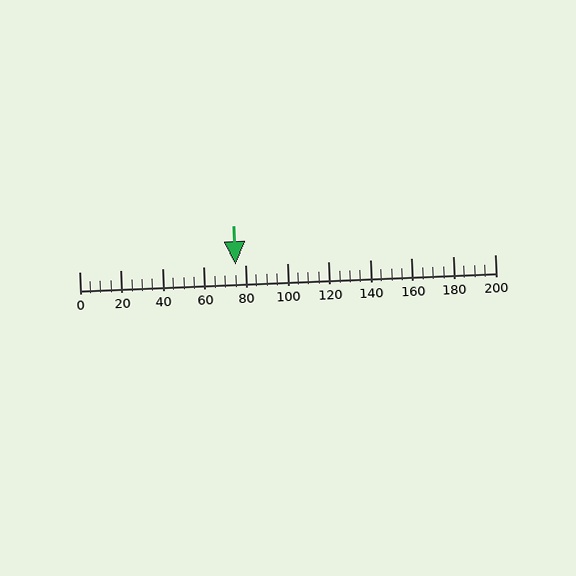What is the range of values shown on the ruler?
The ruler shows values from 0 to 200.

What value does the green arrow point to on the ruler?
The green arrow points to approximately 75.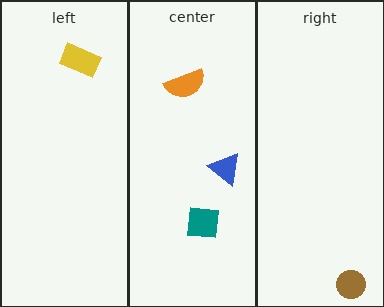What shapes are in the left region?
The yellow rectangle.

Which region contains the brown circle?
The right region.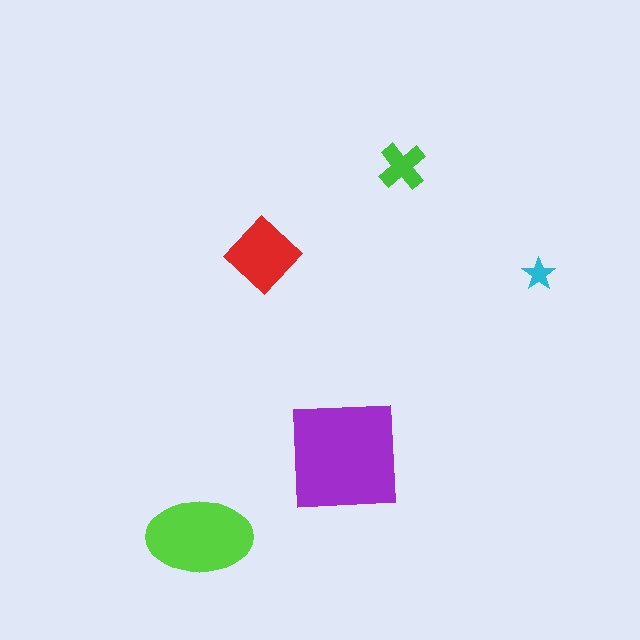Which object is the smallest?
The cyan star.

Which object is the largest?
The purple square.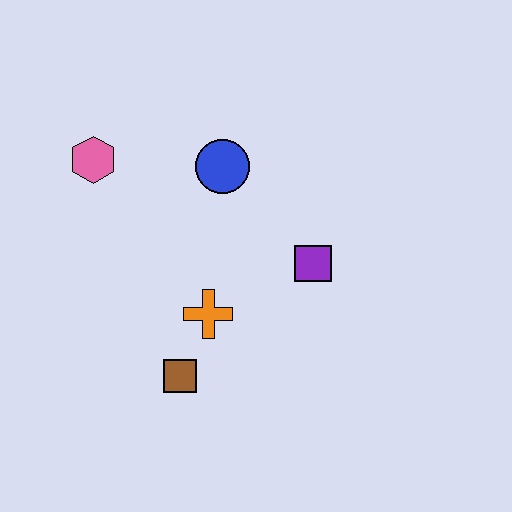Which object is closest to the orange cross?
The brown square is closest to the orange cross.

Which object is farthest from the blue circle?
The brown square is farthest from the blue circle.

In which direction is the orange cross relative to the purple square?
The orange cross is to the left of the purple square.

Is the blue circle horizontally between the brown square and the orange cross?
No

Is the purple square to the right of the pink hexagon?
Yes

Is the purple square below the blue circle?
Yes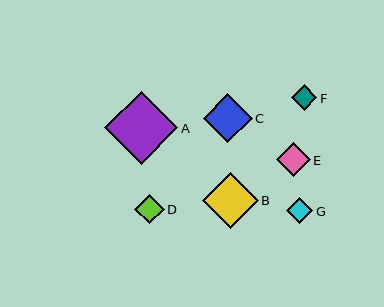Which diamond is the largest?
Diamond A is the largest with a size of approximately 73 pixels.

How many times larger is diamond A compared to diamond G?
Diamond A is approximately 2.8 times the size of diamond G.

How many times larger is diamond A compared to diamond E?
Diamond A is approximately 2.2 times the size of diamond E.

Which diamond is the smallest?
Diamond F is the smallest with a size of approximately 25 pixels.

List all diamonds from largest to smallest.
From largest to smallest: A, B, C, E, D, G, F.